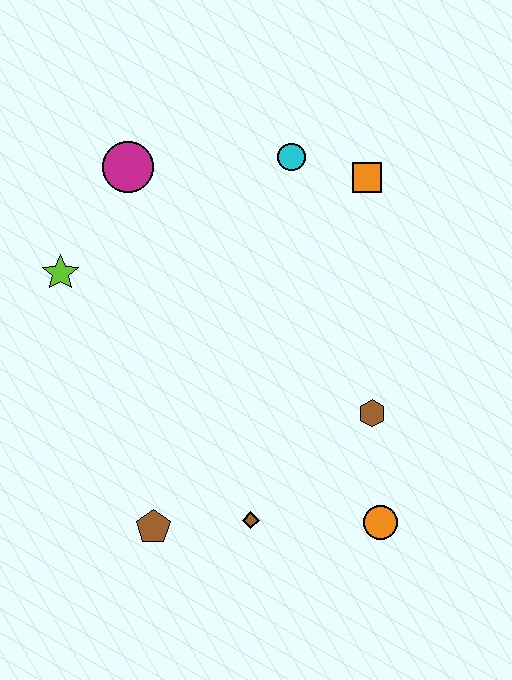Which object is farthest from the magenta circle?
The orange circle is farthest from the magenta circle.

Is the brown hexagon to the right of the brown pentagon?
Yes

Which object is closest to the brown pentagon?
The brown diamond is closest to the brown pentagon.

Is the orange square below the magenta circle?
Yes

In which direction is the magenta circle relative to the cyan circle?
The magenta circle is to the left of the cyan circle.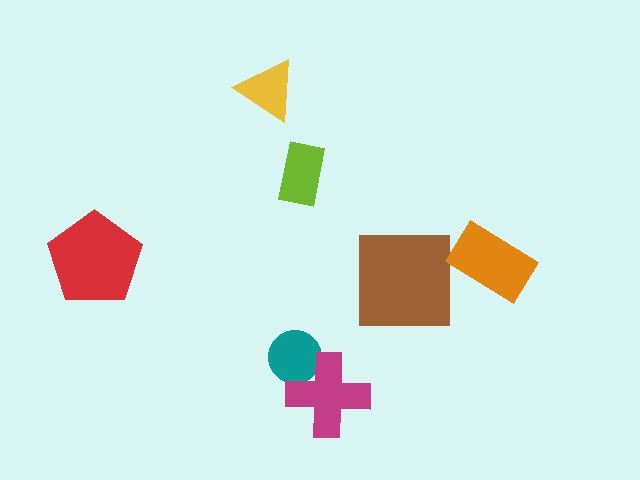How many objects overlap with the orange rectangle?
0 objects overlap with the orange rectangle.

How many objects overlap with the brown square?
0 objects overlap with the brown square.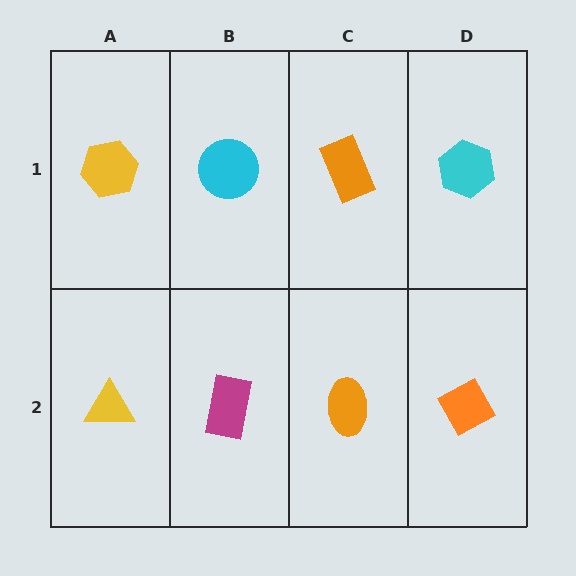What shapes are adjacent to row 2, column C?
An orange rectangle (row 1, column C), a magenta rectangle (row 2, column B), an orange diamond (row 2, column D).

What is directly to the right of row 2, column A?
A magenta rectangle.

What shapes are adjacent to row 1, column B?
A magenta rectangle (row 2, column B), a yellow hexagon (row 1, column A), an orange rectangle (row 1, column C).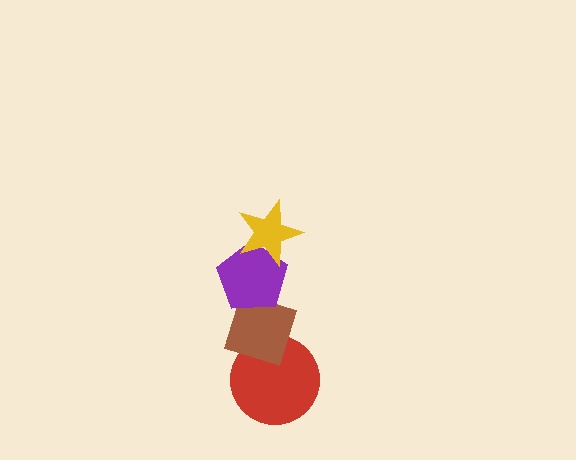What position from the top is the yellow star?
The yellow star is 1st from the top.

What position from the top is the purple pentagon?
The purple pentagon is 2nd from the top.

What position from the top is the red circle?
The red circle is 4th from the top.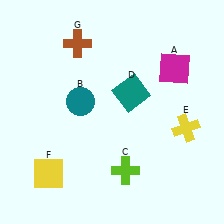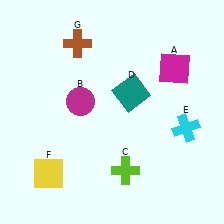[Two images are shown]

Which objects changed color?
B changed from teal to magenta. E changed from yellow to cyan.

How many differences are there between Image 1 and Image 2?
There are 2 differences between the two images.